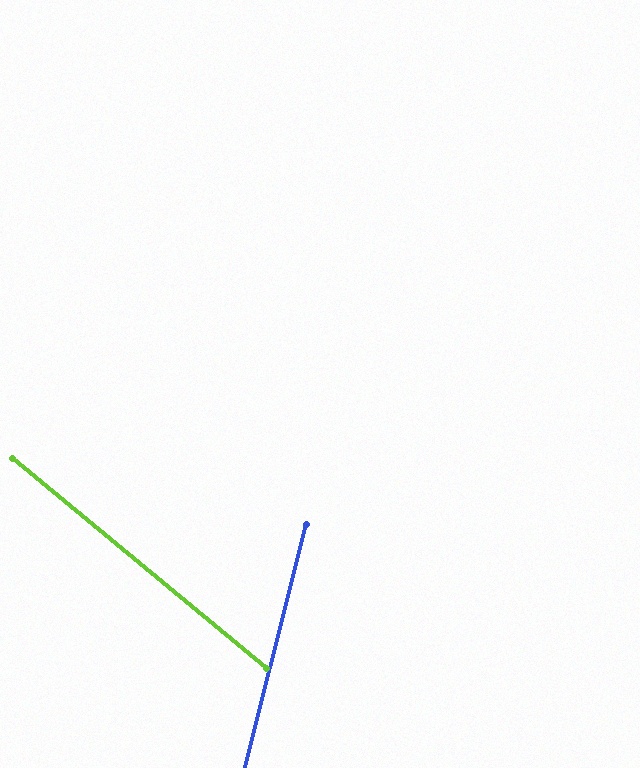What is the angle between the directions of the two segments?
Approximately 64 degrees.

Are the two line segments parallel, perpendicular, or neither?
Neither parallel nor perpendicular — they differ by about 64°.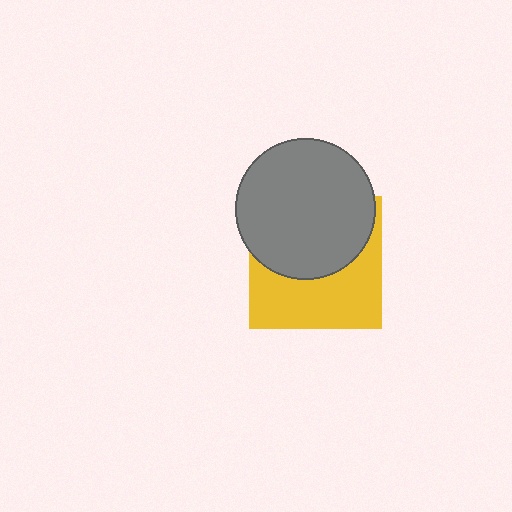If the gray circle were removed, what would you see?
You would see the complete yellow square.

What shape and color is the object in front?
The object in front is a gray circle.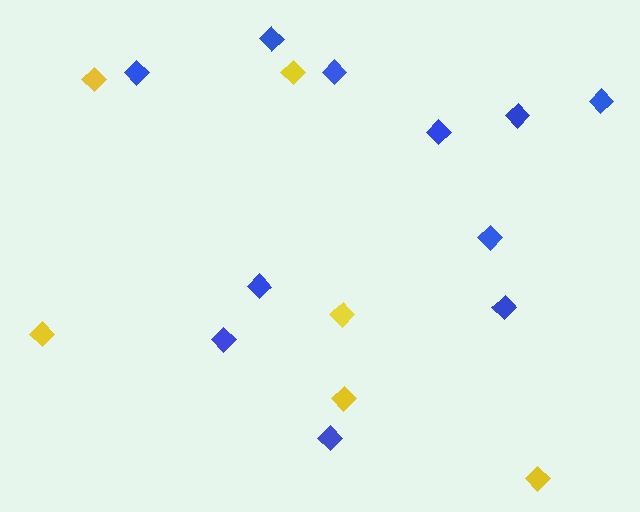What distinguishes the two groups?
There are 2 groups: one group of yellow diamonds (6) and one group of blue diamonds (11).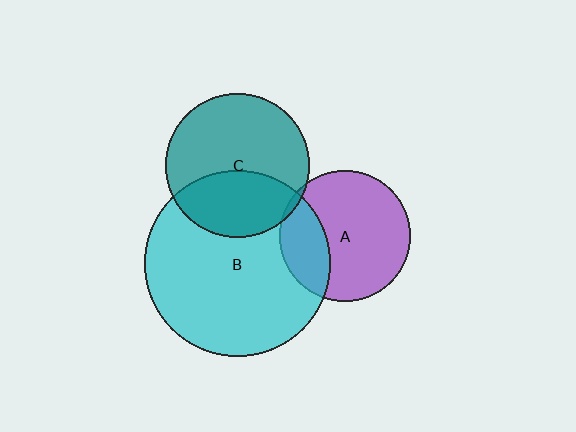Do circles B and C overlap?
Yes.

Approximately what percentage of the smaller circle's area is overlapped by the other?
Approximately 35%.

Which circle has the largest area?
Circle B (cyan).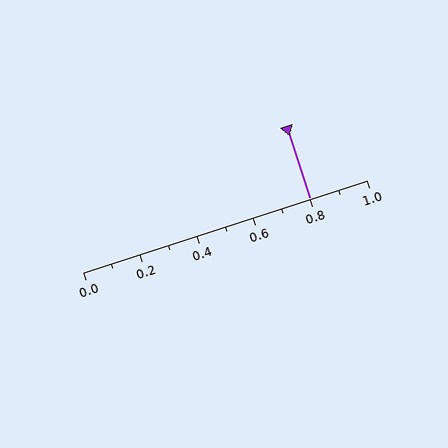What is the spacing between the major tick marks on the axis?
The major ticks are spaced 0.2 apart.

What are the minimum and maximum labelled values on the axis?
The axis runs from 0.0 to 1.0.